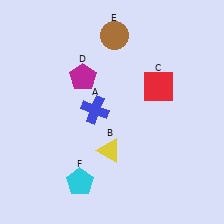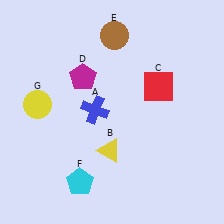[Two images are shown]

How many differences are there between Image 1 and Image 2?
There is 1 difference between the two images.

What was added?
A yellow circle (G) was added in Image 2.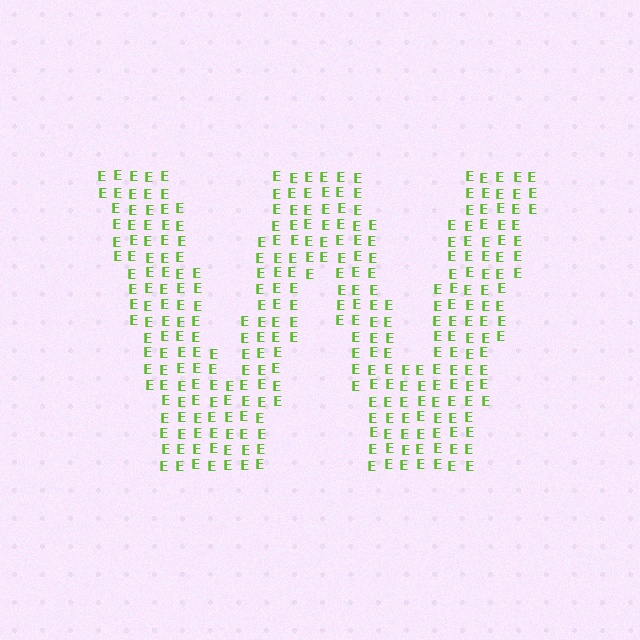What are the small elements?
The small elements are letter E's.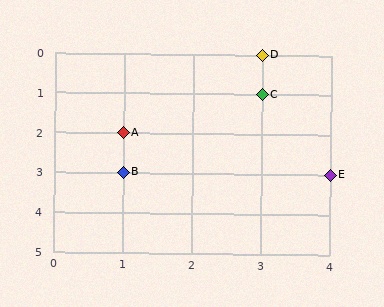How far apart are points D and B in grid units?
Points D and B are 2 columns and 3 rows apart (about 3.6 grid units diagonally).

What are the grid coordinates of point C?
Point C is at grid coordinates (3, 1).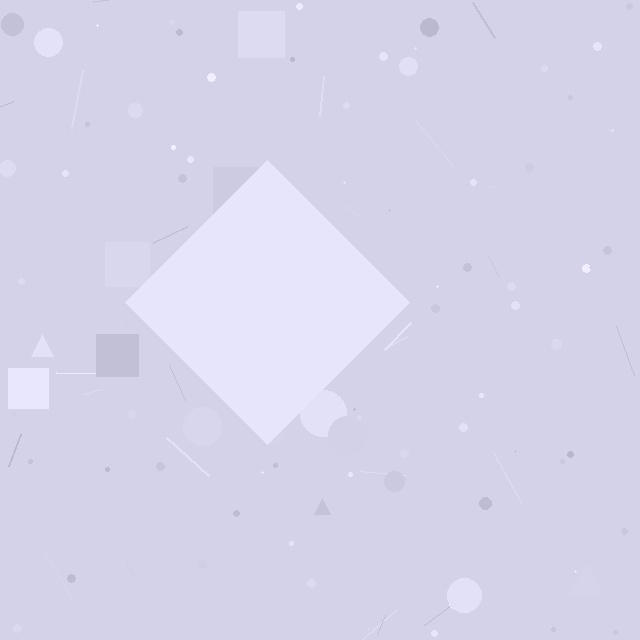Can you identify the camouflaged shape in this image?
The camouflaged shape is a diamond.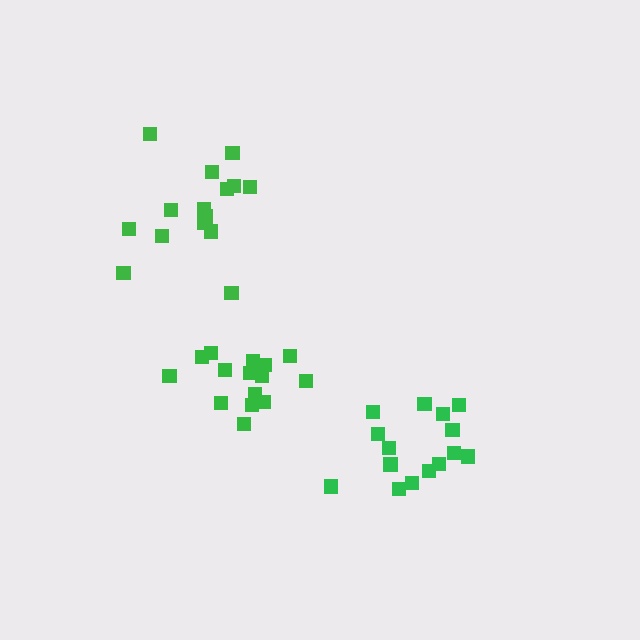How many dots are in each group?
Group 1: 15 dots, Group 2: 15 dots, Group 3: 15 dots (45 total).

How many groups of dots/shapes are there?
There are 3 groups.